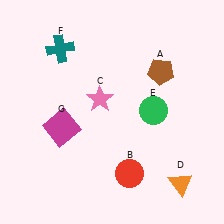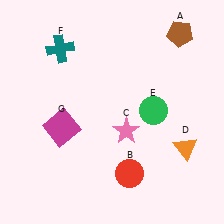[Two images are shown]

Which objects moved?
The objects that moved are: the brown pentagon (A), the pink star (C), the orange triangle (D).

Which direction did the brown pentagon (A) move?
The brown pentagon (A) moved up.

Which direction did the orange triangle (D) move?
The orange triangle (D) moved up.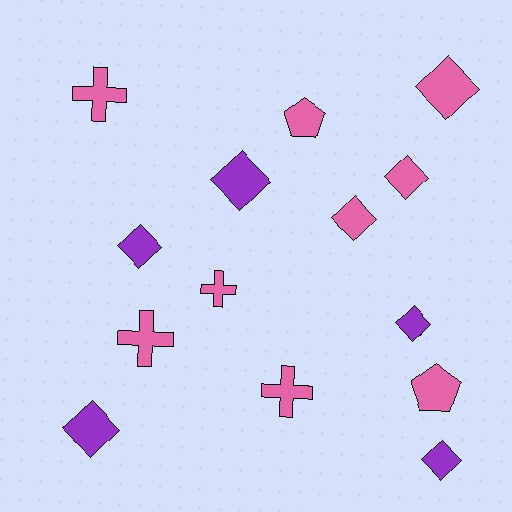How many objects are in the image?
There are 14 objects.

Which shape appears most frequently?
Diamond, with 8 objects.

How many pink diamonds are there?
There are 3 pink diamonds.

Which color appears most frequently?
Pink, with 9 objects.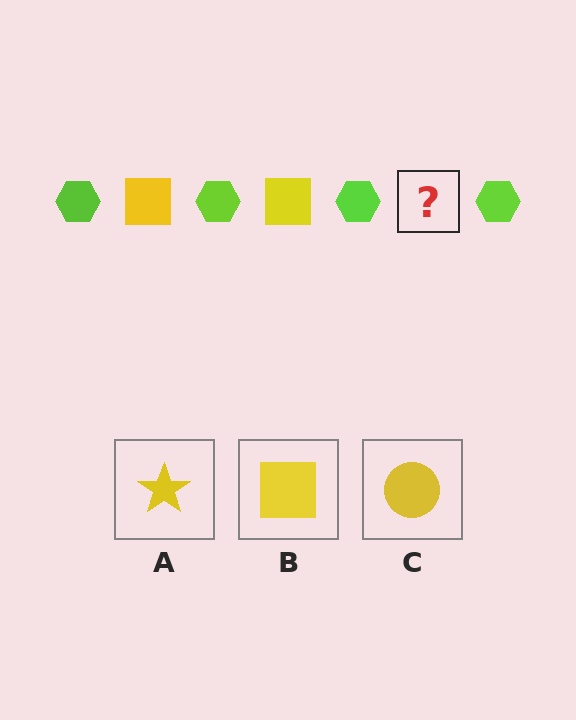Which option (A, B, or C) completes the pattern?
B.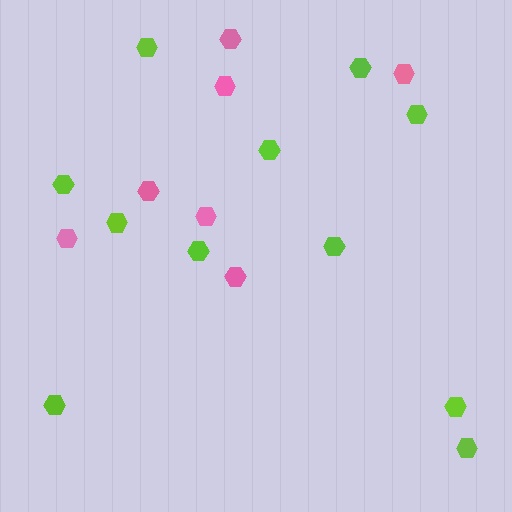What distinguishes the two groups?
There are 2 groups: one group of lime hexagons (11) and one group of pink hexagons (7).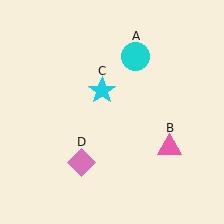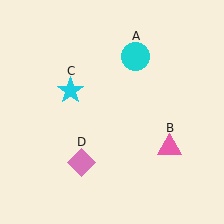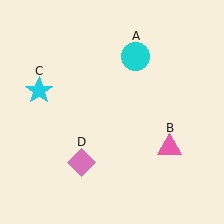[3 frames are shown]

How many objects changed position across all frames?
1 object changed position: cyan star (object C).